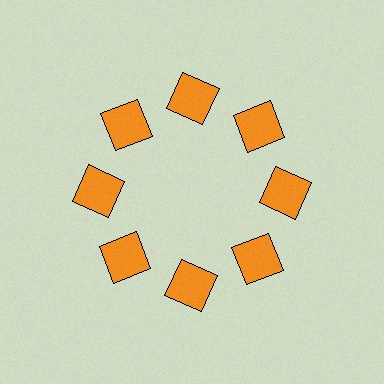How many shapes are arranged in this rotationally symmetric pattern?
There are 8 shapes, arranged in 8 groups of 1.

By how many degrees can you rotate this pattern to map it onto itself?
The pattern maps onto itself every 45 degrees of rotation.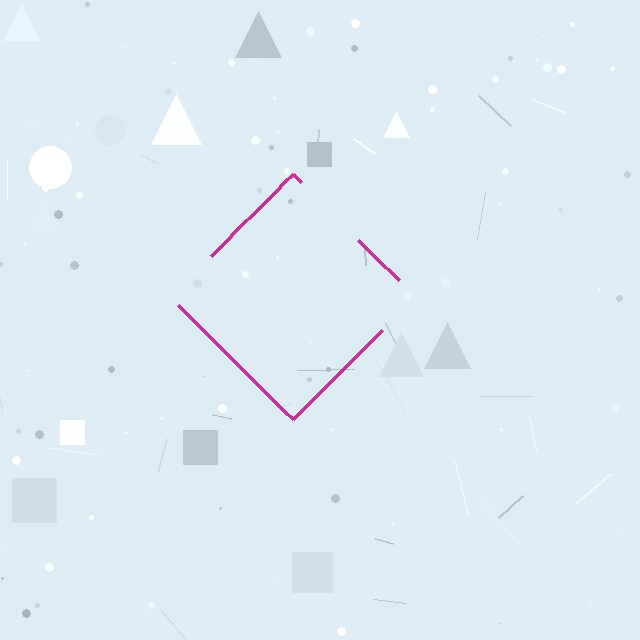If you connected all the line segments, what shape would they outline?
They would outline a diamond.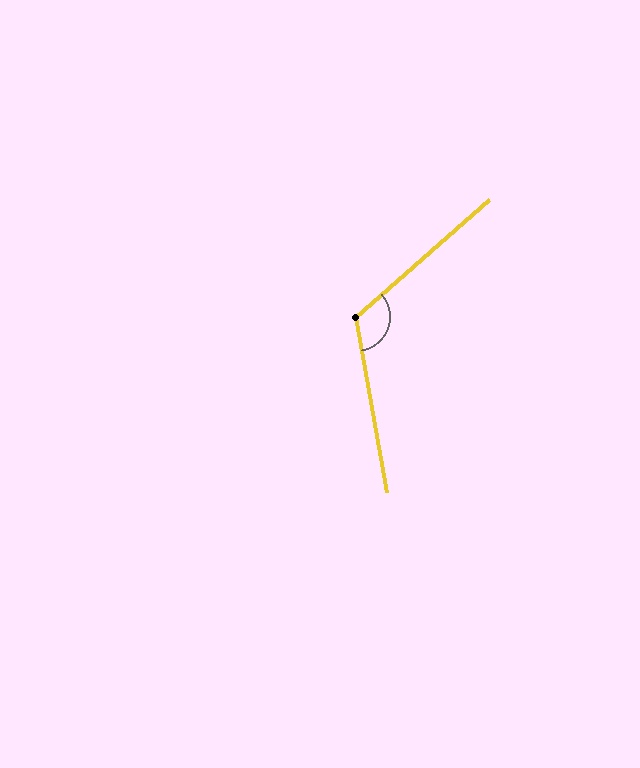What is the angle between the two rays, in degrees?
Approximately 121 degrees.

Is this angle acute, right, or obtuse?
It is obtuse.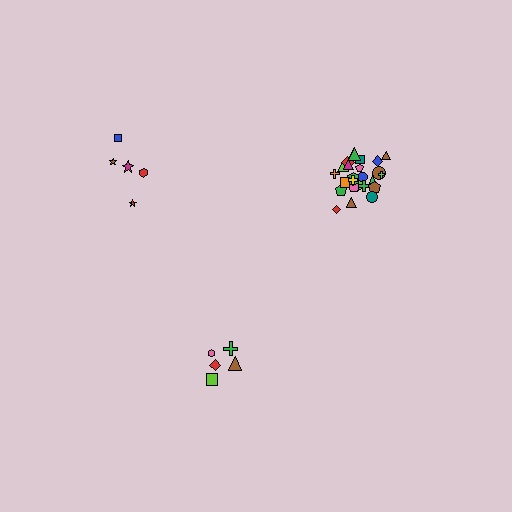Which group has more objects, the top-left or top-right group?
The top-right group.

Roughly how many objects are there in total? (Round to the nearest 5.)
Roughly 35 objects in total.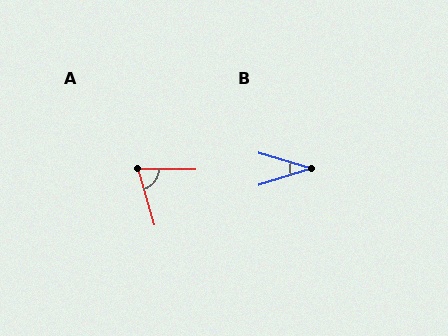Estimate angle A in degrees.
Approximately 73 degrees.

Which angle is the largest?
A, at approximately 73 degrees.